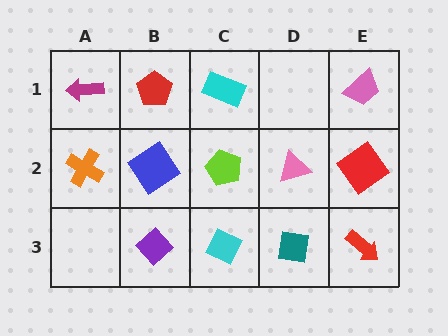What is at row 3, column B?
A purple diamond.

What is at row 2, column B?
A blue diamond.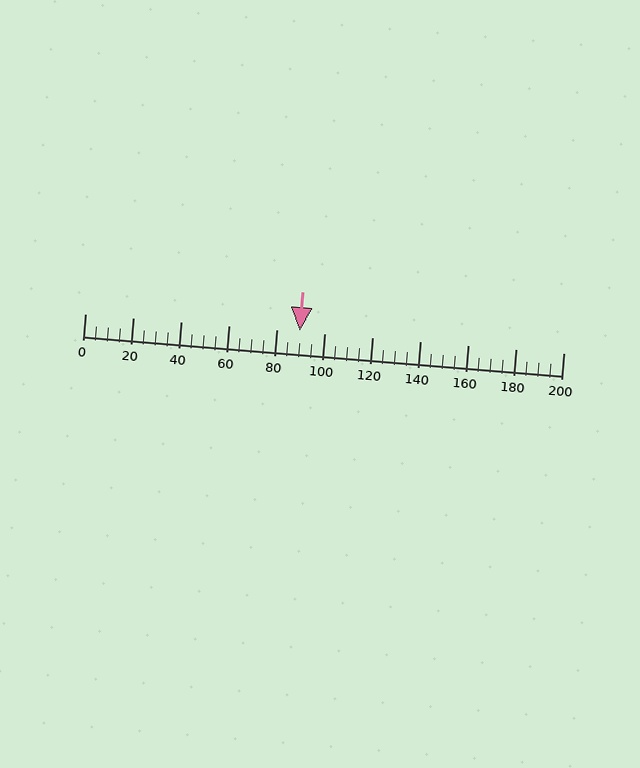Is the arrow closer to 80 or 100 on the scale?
The arrow is closer to 80.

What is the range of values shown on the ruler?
The ruler shows values from 0 to 200.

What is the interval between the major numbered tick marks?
The major tick marks are spaced 20 units apart.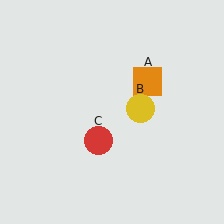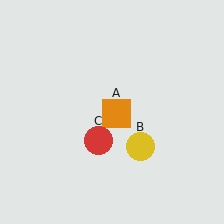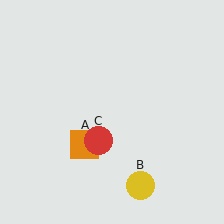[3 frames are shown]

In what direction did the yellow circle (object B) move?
The yellow circle (object B) moved down.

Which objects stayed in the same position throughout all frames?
Red circle (object C) remained stationary.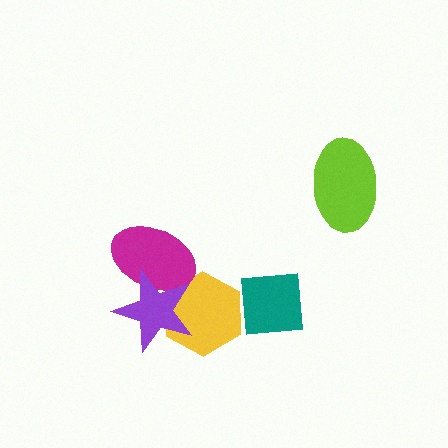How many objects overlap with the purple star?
2 objects overlap with the purple star.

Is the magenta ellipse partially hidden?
Yes, it is partially covered by another shape.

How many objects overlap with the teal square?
1 object overlaps with the teal square.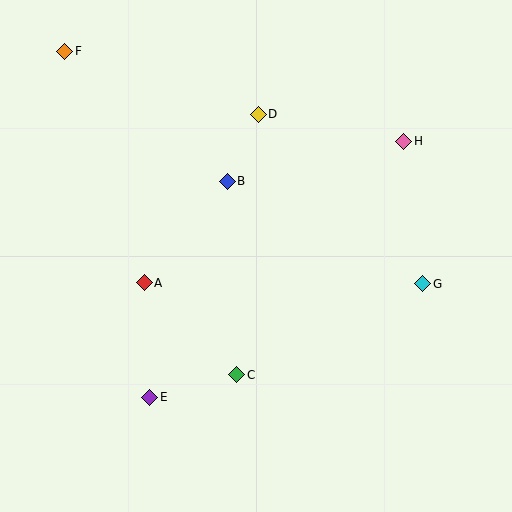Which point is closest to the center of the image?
Point B at (227, 181) is closest to the center.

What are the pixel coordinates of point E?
Point E is at (150, 397).